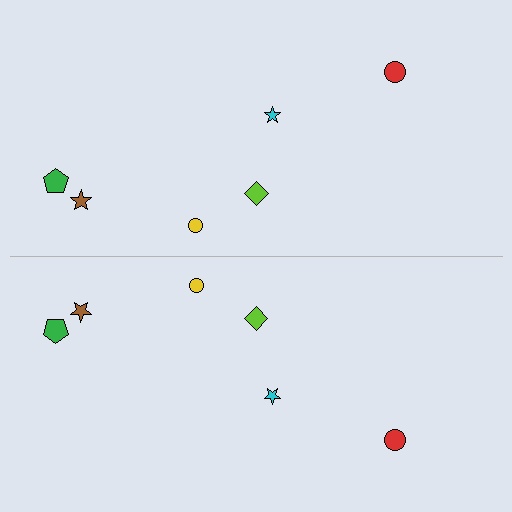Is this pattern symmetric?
Yes, this pattern has bilateral (reflection) symmetry.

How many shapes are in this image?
There are 12 shapes in this image.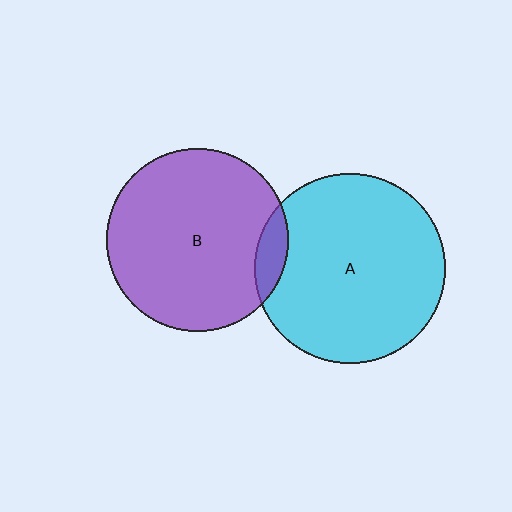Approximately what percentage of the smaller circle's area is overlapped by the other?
Approximately 10%.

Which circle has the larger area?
Circle A (cyan).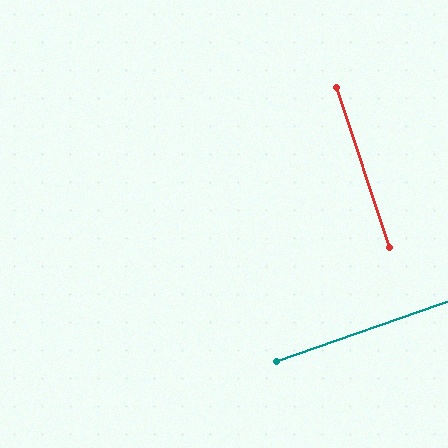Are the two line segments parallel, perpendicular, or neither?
Perpendicular — they meet at approximately 89°.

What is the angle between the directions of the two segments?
Approximately 89 degrees.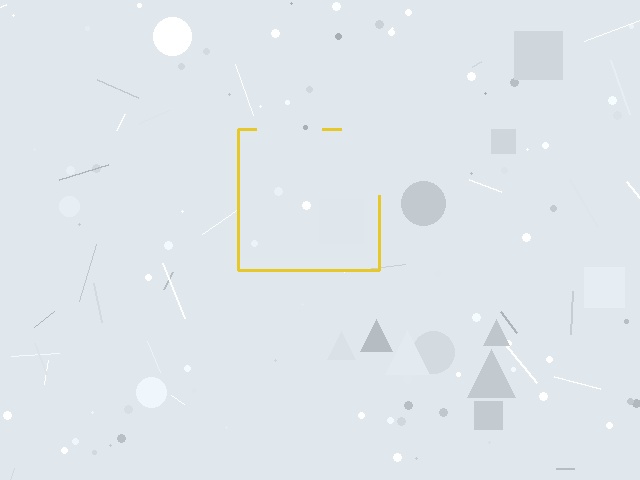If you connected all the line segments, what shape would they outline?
They would outline a square.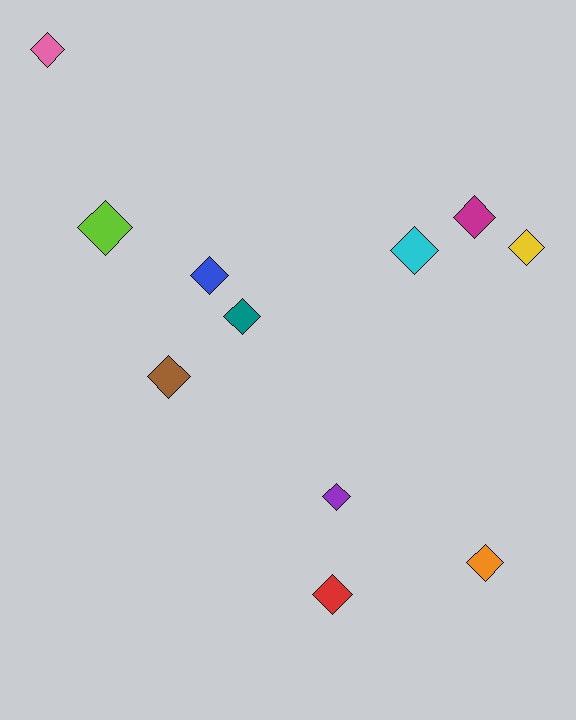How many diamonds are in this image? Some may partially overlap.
There are 11 diamonds.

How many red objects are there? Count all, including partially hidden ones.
There is 1 red object.